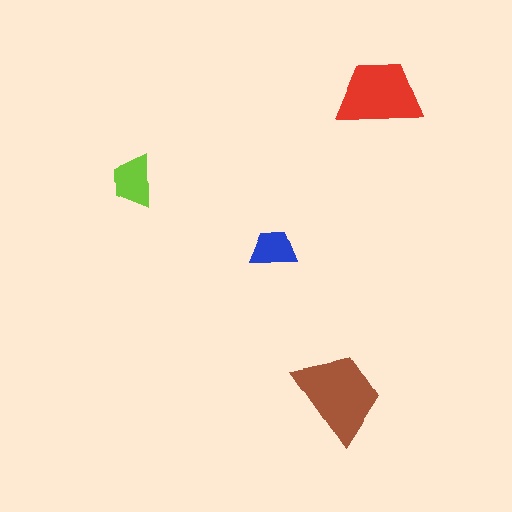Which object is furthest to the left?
The lime trapezoid is leftmost.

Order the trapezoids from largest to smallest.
the brown one, the red one, the lime one, the blue one.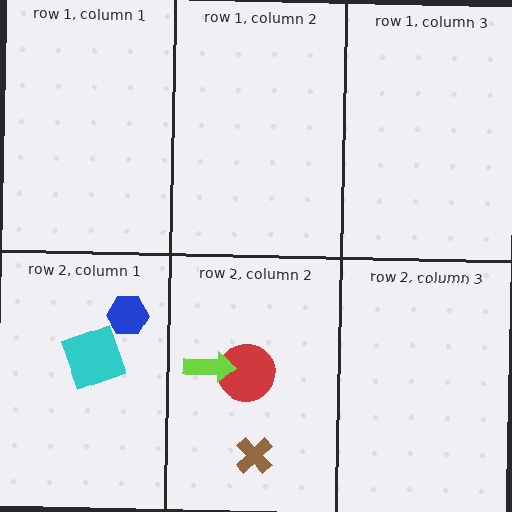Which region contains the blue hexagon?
The row 2, column 1 region.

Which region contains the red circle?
The row 2, column 2 region.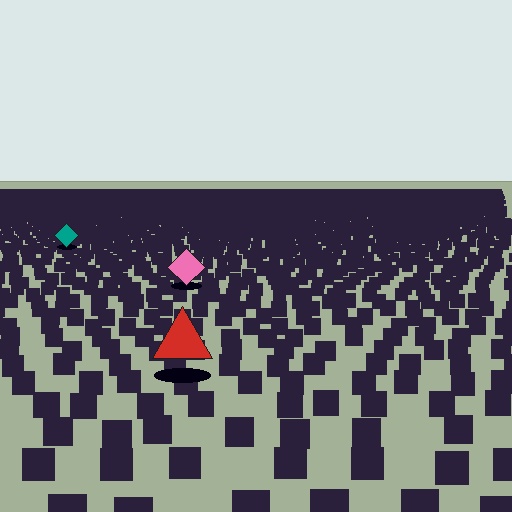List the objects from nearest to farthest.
From nearest to farthest: the red triangle, the pink diamond, the teal diamond.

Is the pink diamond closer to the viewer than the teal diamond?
Yes. The pink diamond is closer — you can tell from the texture gradient: the ground texture is coarser near it.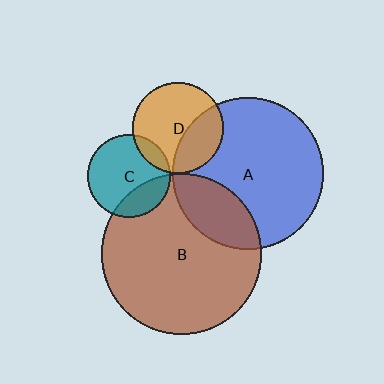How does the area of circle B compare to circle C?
Approximately 3.7 times.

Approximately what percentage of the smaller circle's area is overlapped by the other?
Approximately 35%.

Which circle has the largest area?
Circle B (brown).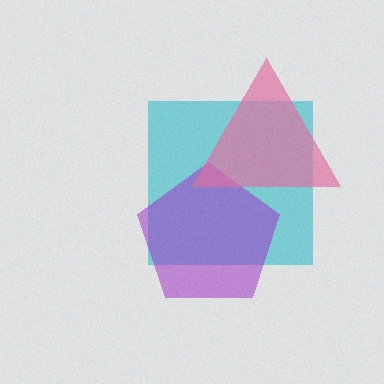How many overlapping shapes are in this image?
There are 3 overlapping shapes in the image.